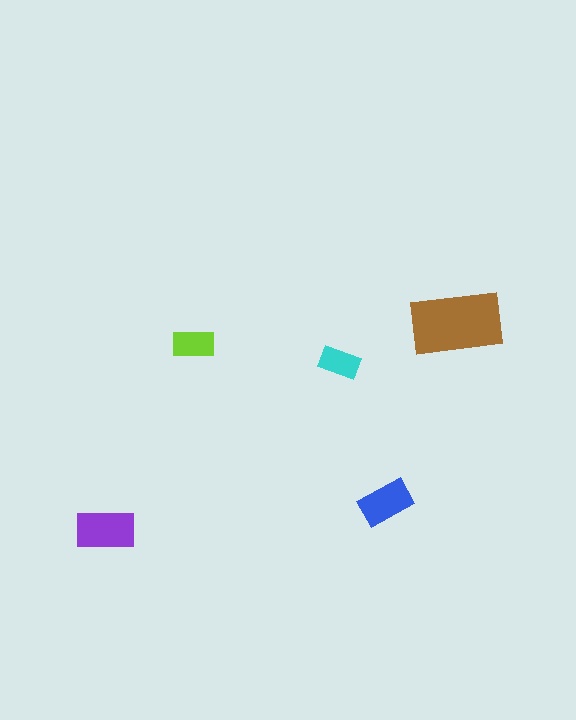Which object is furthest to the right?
The brown rectangle is rightmost.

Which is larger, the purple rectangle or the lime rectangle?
The purple one.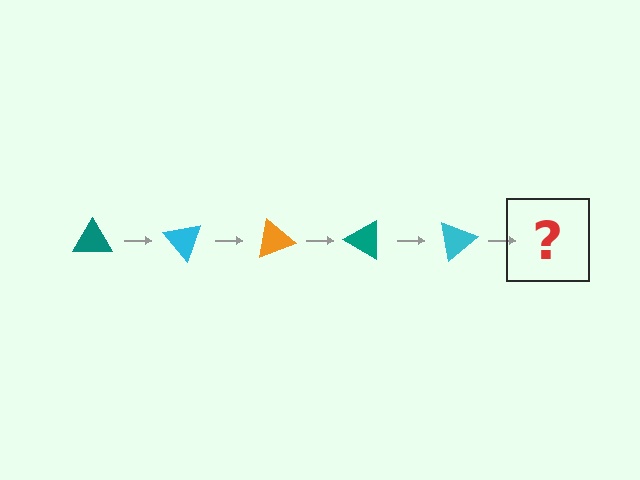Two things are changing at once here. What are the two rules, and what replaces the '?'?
The two rules are that it rotates 50 degrees each step and the color cycles through teal, cyan, and orange. The '?' should be an orange triangle, rotated 250 degrees from the start.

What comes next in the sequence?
The next element should be an orange triangle, rotated 250 degrees from the start.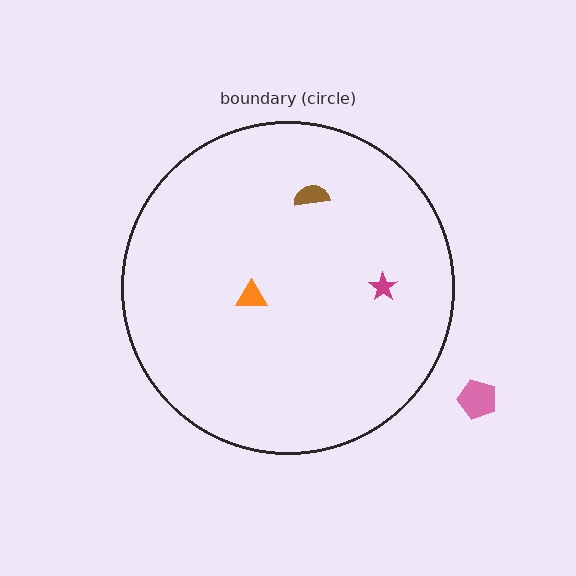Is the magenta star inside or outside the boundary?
Inside.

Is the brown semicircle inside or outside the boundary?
Inside.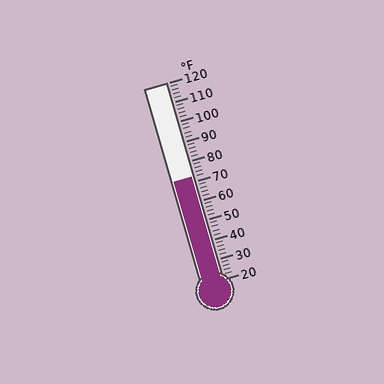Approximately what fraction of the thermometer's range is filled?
The thermometer is filled to approximately 50% of its range.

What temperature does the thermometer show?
The thermometer shows approximately 72°F.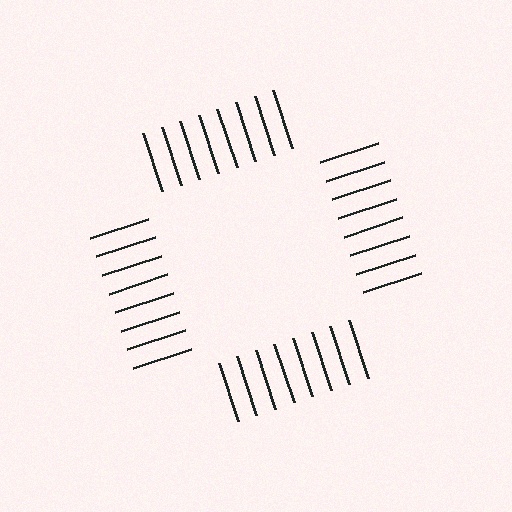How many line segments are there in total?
32 — 8 along each of the 4 edges.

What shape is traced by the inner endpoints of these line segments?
An illusory square — the line segments terminate on its edges but no continuous stroke is drawn.